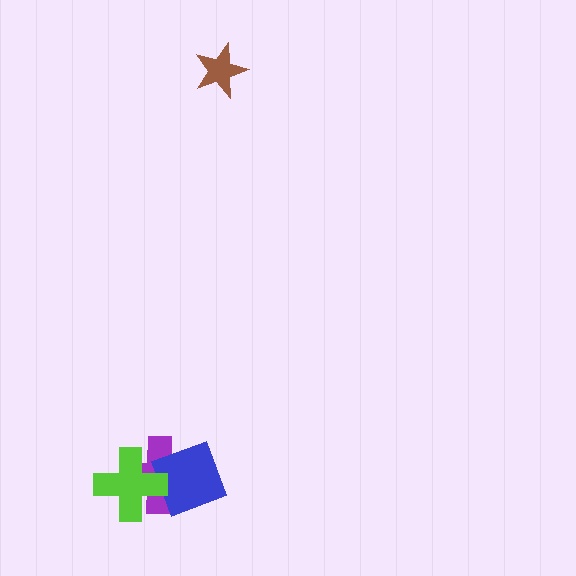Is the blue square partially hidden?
Yes, it is partially covered by another shape.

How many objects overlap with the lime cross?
2 objects overlap with the lime cross.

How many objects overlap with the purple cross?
2 objects overlap with the purple cross.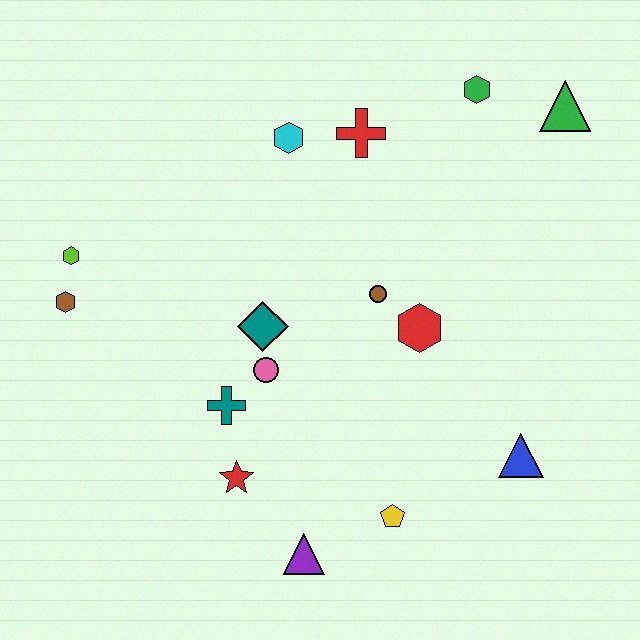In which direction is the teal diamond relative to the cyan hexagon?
The teal diamond is below the cyan hexagon.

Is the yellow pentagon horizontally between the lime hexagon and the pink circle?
No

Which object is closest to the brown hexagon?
The lime hexagon is closest to the brown hexagon.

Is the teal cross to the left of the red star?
Yes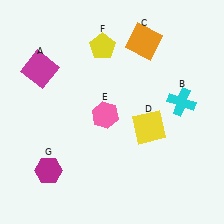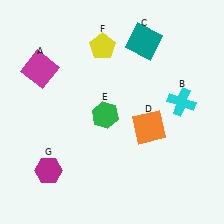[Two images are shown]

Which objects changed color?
C changed from orange to teal. D changed from yellow to orange. E changed from pink to green.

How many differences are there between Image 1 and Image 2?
There are 3 differences between the two images.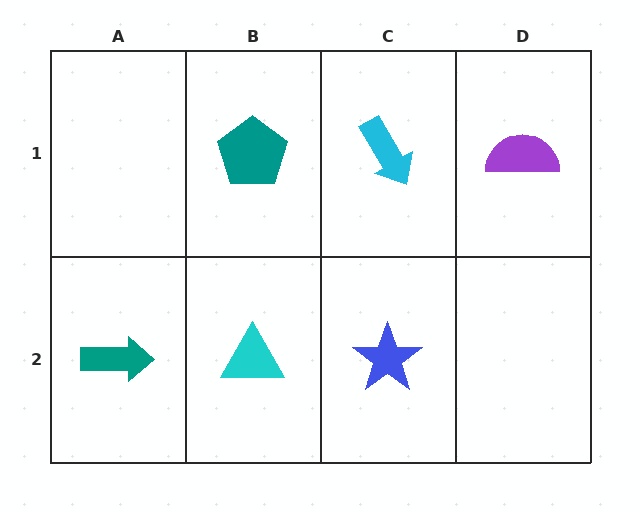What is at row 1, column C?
A cyan arrow.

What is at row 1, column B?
A teal pentagon.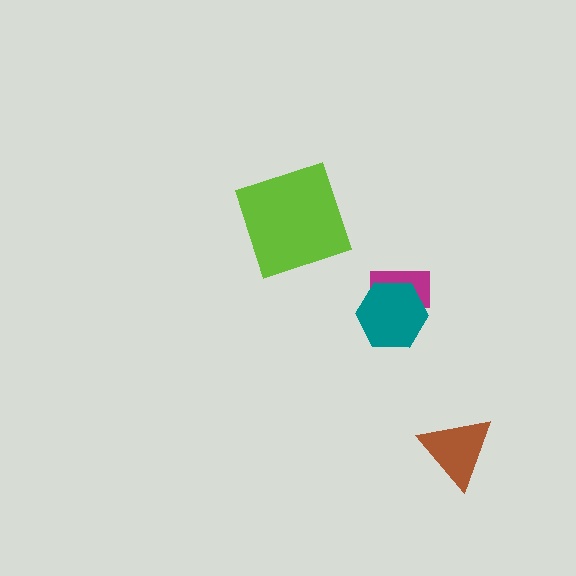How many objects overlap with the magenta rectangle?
1 object overlaps with the magenta rectangle.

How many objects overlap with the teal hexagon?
1 object overlaps with the teal hexagon.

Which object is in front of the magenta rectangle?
The teal hexagon is in front of the magenta rectangle.